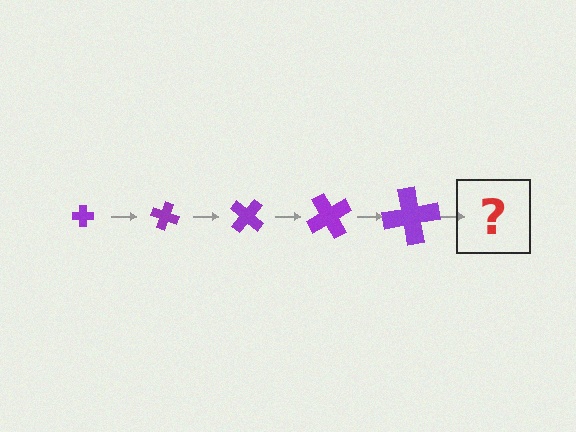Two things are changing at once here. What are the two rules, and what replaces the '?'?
The two rules are that the cross grows larger each step and it rotates 20 degrees each step. The '?' should be a cross, larger than the previous one and rotated 100 degrees from the start.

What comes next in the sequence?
The next element should be a cross, larger than the previous one and rotated 100 degrees from the start.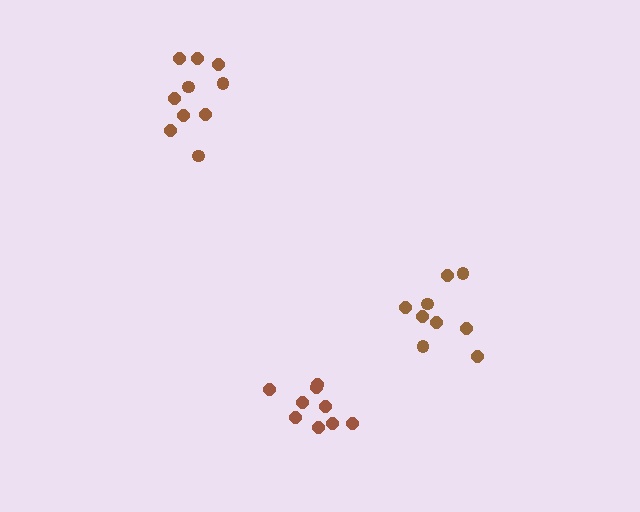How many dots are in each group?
Group 1: 9 dots, Group 2: 10 dots, Group 3: 9 dots (28 total).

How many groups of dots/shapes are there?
There are 3 groups.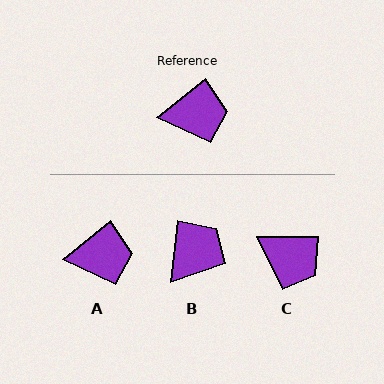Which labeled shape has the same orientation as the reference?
A.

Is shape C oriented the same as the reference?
No, it is off by about 39 degrees.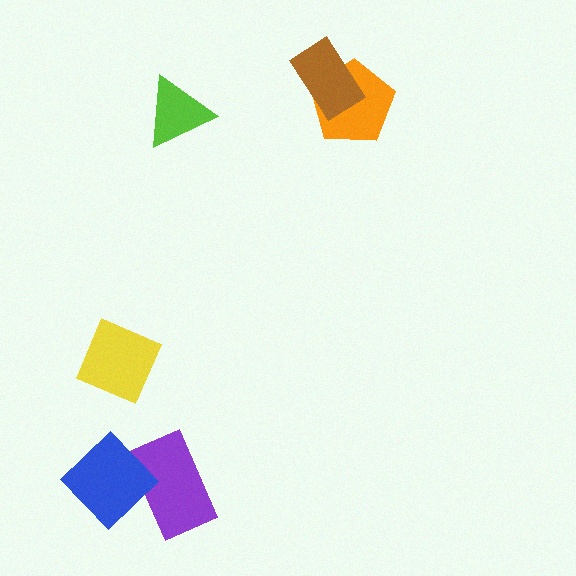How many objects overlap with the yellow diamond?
0 objects overlap with the yellow diamond.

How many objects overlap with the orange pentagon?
1 object overlaps with the orange pentagon.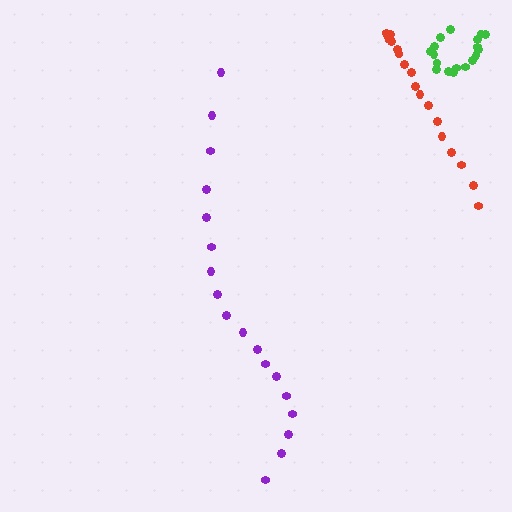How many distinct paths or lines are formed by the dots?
There are 3 distinct paths.